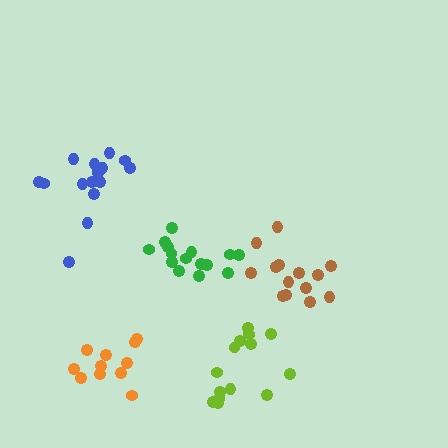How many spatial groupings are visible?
There are 5 spatial groupings.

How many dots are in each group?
Group 1: 15 dots, Group 2: 14 dots, Group 3: 16 dots, Group 4: 11 dots, Group 5: 14 dots (70 total).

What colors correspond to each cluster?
The clusters are colored: green, brown, blue, orange, lime.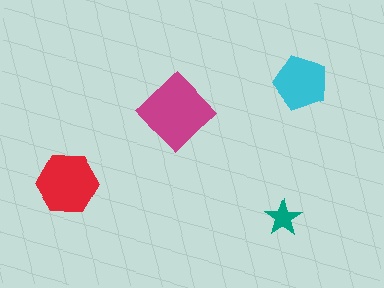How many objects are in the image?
There are 4 objects in the image.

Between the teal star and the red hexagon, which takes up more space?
The red hexagon.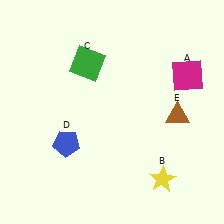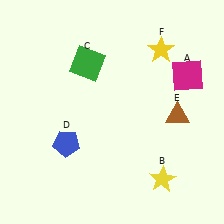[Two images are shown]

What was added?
A yellow star (F) was added in Image 2.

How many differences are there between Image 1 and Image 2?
There is 1 difference between the two images.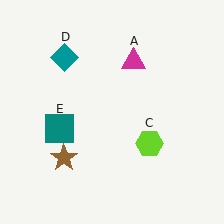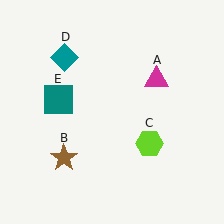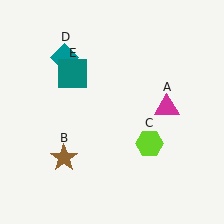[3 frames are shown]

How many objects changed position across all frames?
2 objects changed position: magenta triangle (object A), teal square (object E).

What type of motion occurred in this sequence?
The magenta triangle (object A), teal square (object E) rotated clockwise around the center of the scene.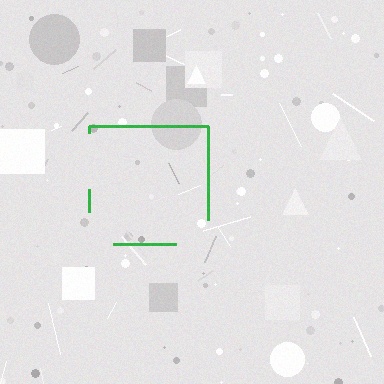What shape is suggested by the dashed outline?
The dashed outline suggests a square.